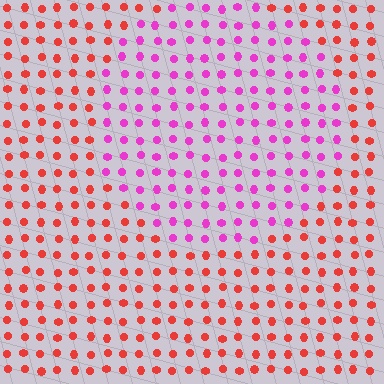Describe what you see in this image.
The image is filled with small red elements in a uniform arrangement. A circle-shaped region is visible where the elements are tinted to a slightly different hue, forming a subtle color boundary.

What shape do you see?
I see a circle.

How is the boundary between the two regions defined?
The boundary is defined purely by a slight shift in hue (about 52 degrees). Spacing, size, and orientation are identical on both sides.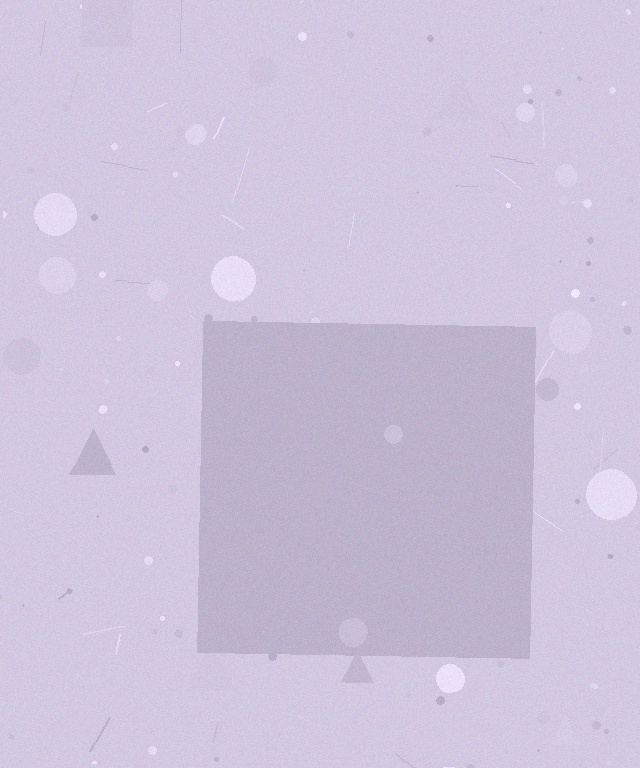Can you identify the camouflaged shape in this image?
The camouflaged shape is a square.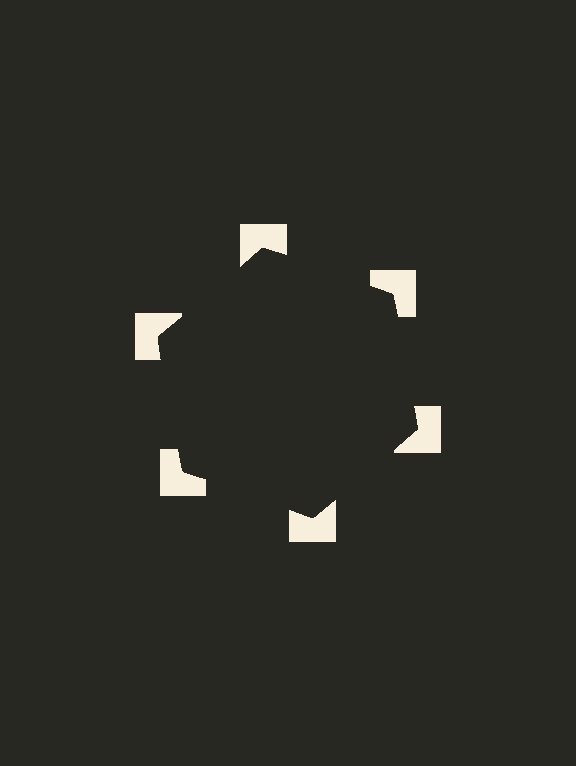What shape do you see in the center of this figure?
An illusory hexagon — its edges are inferred from the aligned wedge cuts in the notched squares, not physically drawn.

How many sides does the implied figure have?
6 sides.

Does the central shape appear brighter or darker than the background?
It typically appears slightly darker than the background, even though no actual brightness change is drawn.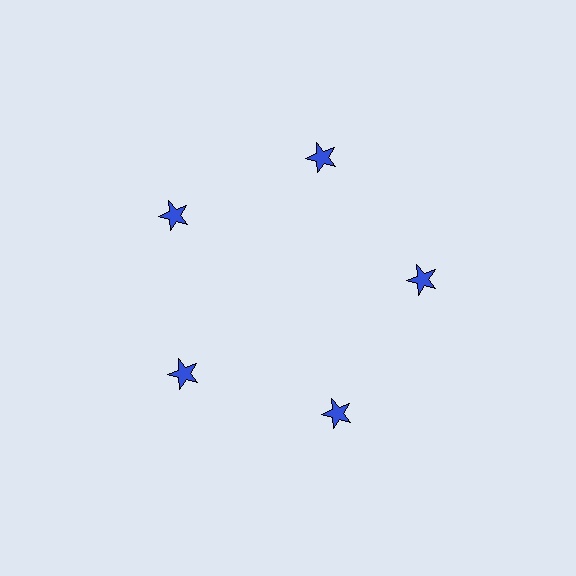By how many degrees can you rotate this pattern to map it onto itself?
The pattern maps onto itself every 72 degrees of rotation.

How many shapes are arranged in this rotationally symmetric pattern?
There are 5 shapes, arranged in 5 groups of 1.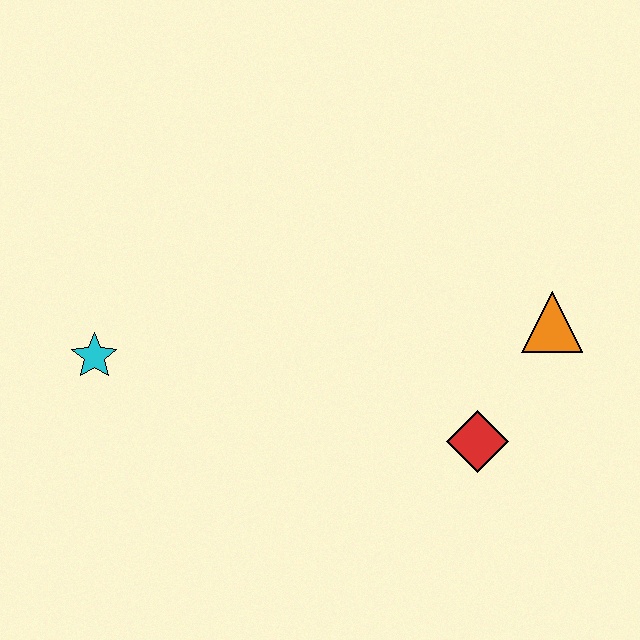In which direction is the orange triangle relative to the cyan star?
The orange triangle is to the right of the cyan star.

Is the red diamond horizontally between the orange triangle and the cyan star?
Yes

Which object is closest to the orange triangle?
The red diamond is closest to the orange triangle.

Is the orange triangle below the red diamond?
No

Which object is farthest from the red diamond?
The cyan star is farthest from the red diamond.